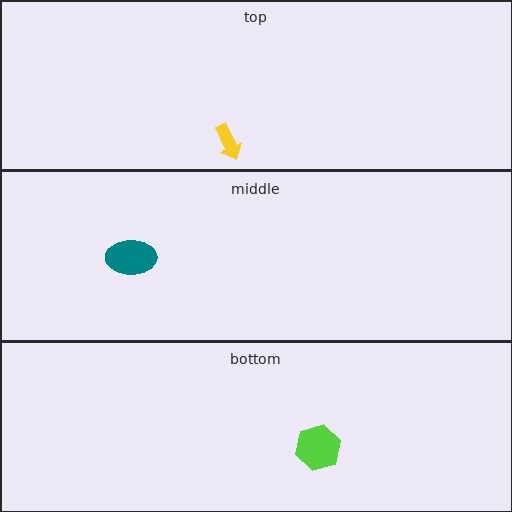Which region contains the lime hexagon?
The bottom region.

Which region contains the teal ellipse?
The middle region.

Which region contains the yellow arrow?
The top region.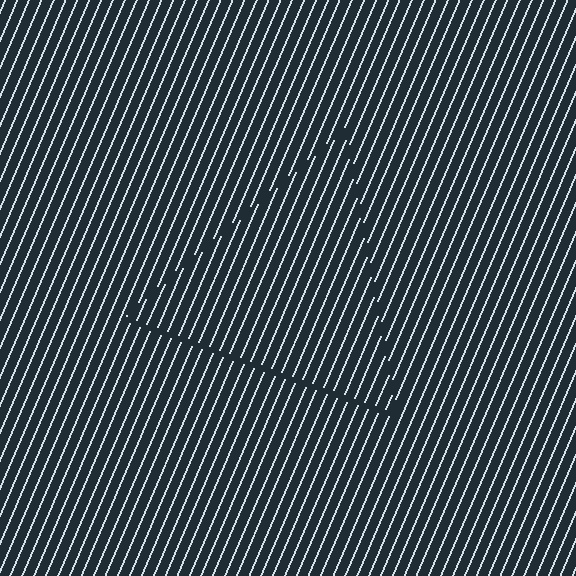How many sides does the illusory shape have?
3 sides — the line-ends trace a triangle.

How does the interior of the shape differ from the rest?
The interior of the shape contains the same grating, shifted by half a period — the contour is defined by the phase discontinuity where line-ends from the inner and outer gratings abut.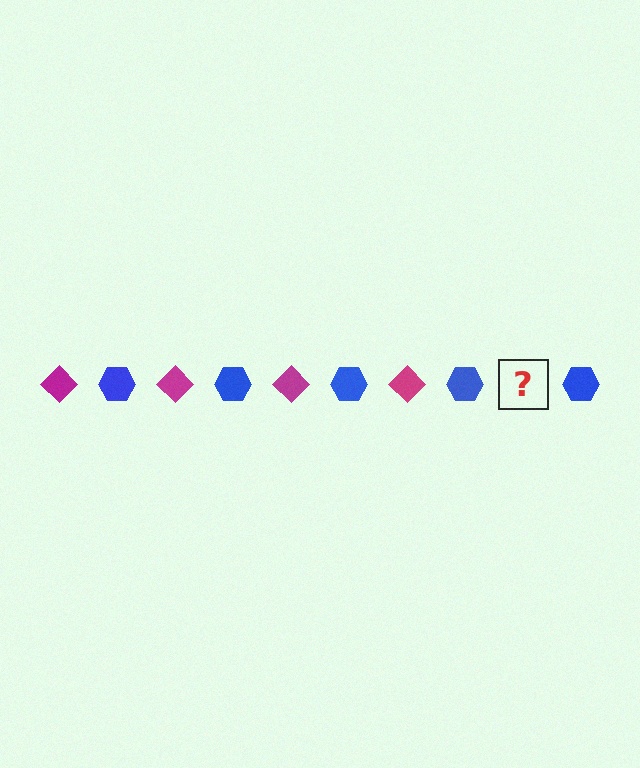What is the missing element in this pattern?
The missing element is a magenta diamond.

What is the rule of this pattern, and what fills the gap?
The rule is that the pattern alternates between magenta diamond and blue hexagon. The gap should be filled with a magenta diamond.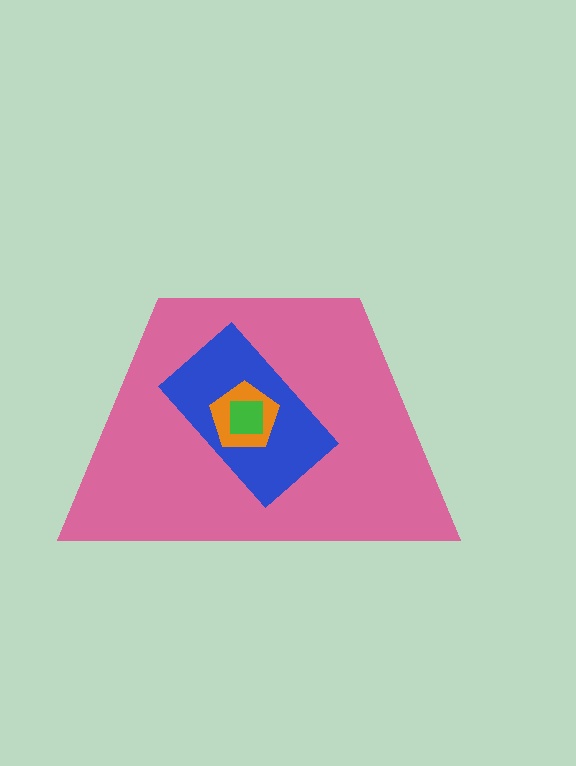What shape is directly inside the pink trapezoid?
The blue rectangle.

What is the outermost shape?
The pink trapezoid.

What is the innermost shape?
The green square.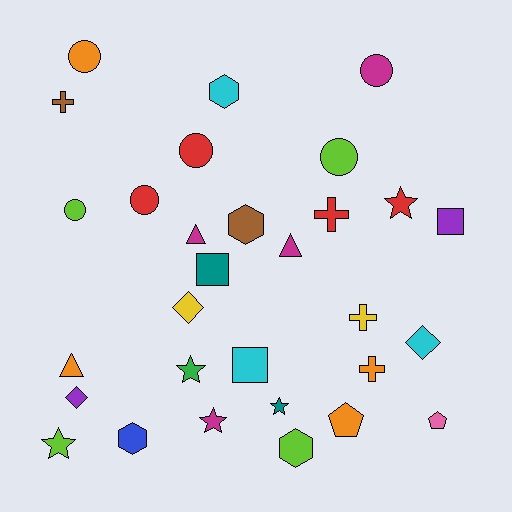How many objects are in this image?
There are 30 objects.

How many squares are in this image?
There are 3 squares.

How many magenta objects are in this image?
There are 4 magenta objects.